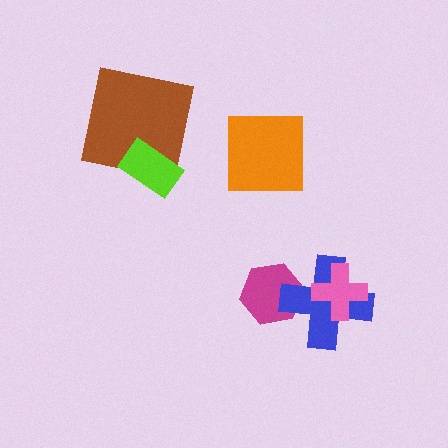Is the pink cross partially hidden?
No, no other shape covers it.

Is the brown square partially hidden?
Yes, it is partially covered by another shape.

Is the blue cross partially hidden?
Yes, it is partially covered by another shape.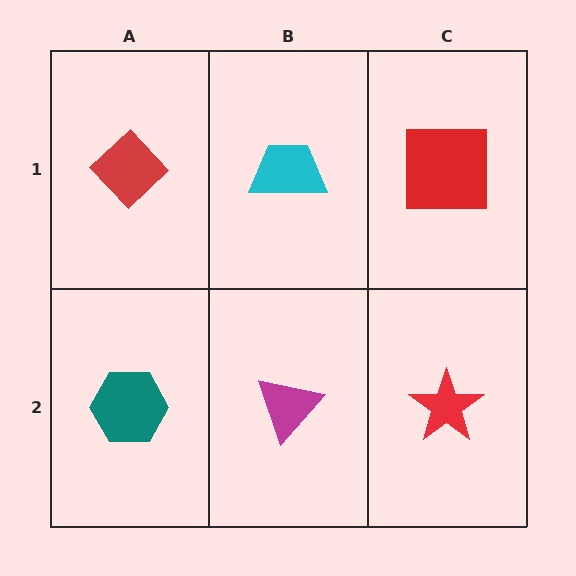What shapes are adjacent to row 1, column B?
A magenta triangle (row 2, column B), a red diamond (row 1, column A), a red square (row 1, column C).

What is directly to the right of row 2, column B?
A red star.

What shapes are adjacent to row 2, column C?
A red square (row 1, column C), a magenta triangle (row 2, column B).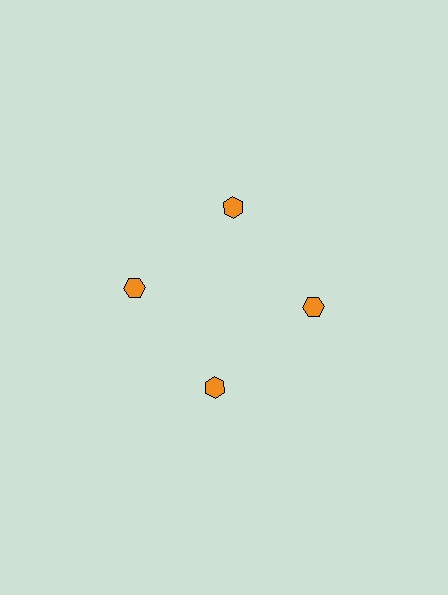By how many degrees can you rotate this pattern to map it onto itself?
The pattern maps onto itself every 90 degrees of rotation.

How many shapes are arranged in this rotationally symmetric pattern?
There are 4 shapes, arranged in 4 groups of 1.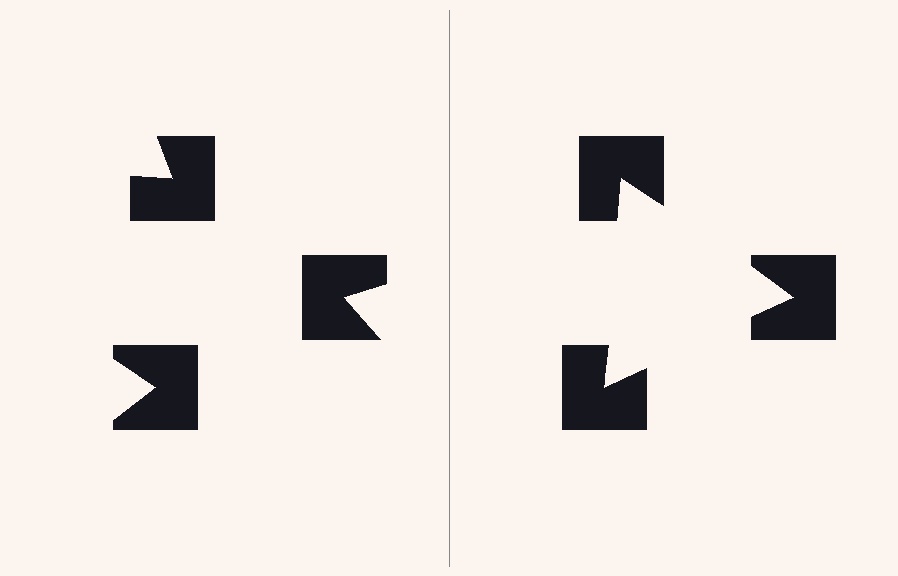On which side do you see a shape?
An illusory triangle appears on the right side. On the left side the wedge cuts are rotated, so no coherent shape forms.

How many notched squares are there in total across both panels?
6 — 3 on each side.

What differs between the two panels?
The notched squares are positioned identically on both sides; only the wedge orientations differ. On the right they align to a triangle; on the left they are misaligned.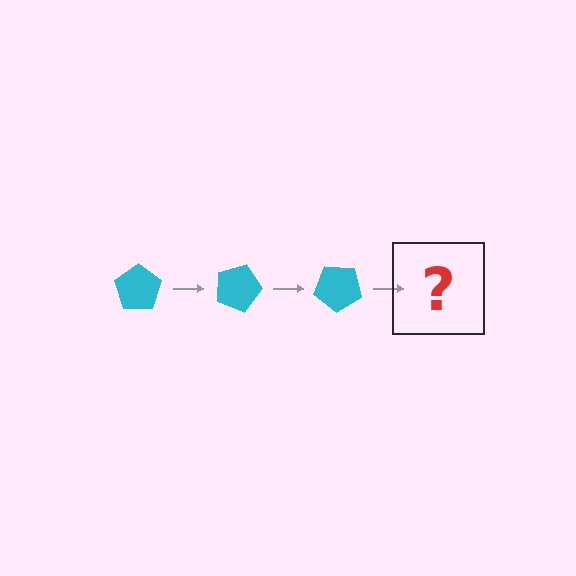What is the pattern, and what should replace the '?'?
The pattern is that the pentagon rotates 20 degrees each step. The '?' should be a cyan pentagon rotated 60 degrees.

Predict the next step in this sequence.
The next step is a cyan pentagon rotated 60 degrees.